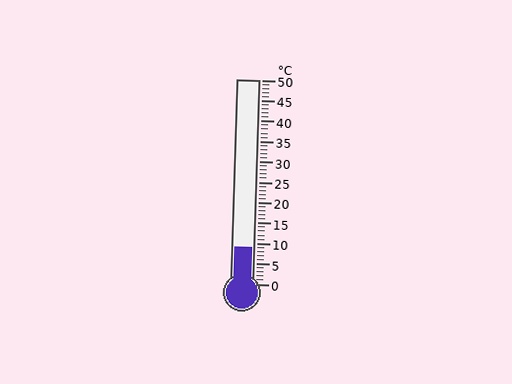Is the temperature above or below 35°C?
The temperature is below 35°C.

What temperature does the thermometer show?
The thermometer shows approximately 9°C.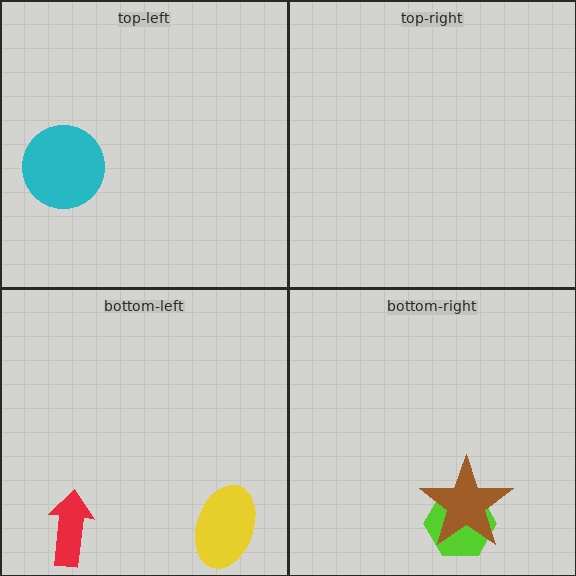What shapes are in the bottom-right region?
The lime hexagon, the brown star.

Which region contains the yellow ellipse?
The bottom-left region.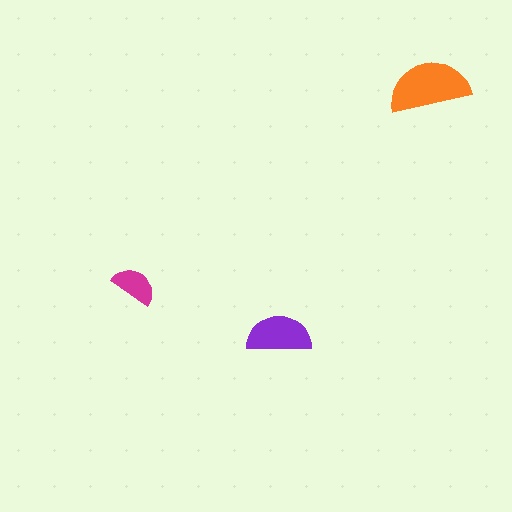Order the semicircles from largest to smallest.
the orange one, the purple one, the magenta one.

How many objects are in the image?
There are 3 objects in the image.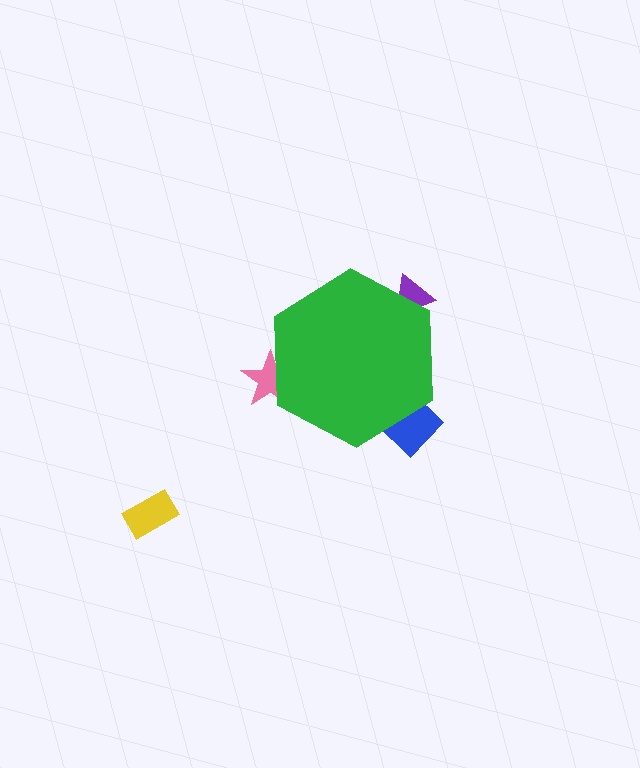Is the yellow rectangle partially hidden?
No, the yellow rectangle is fully visible.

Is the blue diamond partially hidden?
Yes, the blue diamond is partially hidden behind the green hexagon.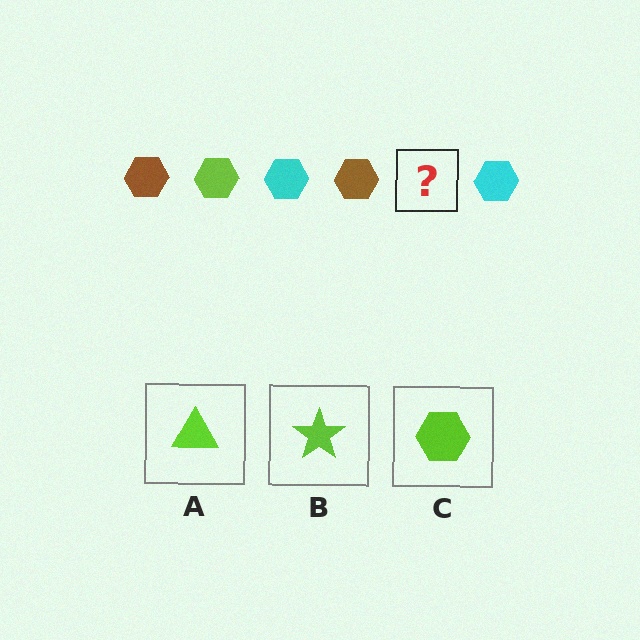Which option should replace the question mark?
Option C.